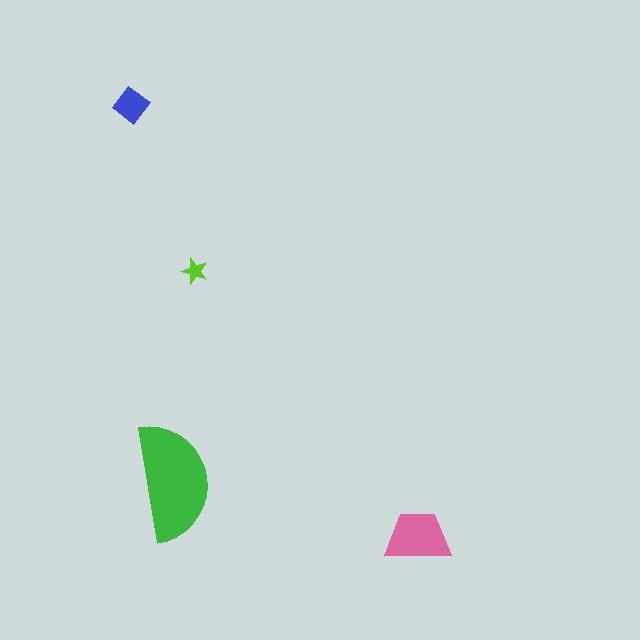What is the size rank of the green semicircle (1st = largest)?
1st.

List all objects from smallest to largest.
The lime star, the blue diamond, the pink trapezoid, the green semicircle.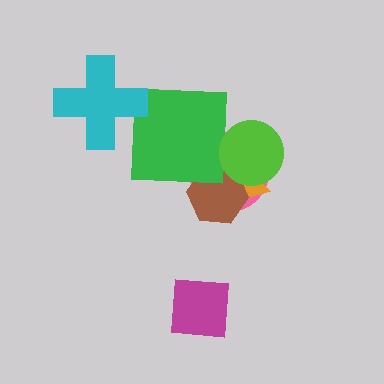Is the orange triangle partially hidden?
Yes, it is partially covered by another shape.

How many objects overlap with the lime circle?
3 objects overlap with the lime circle.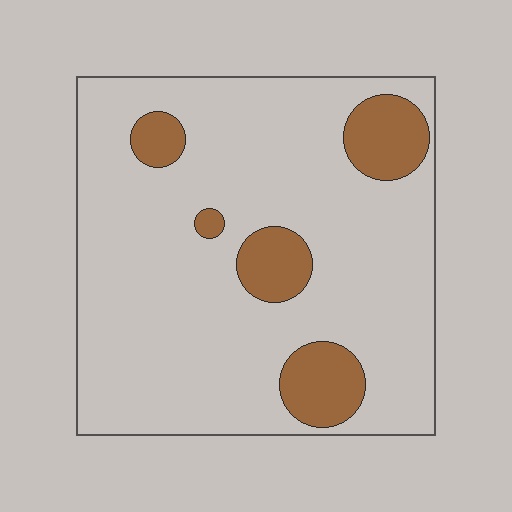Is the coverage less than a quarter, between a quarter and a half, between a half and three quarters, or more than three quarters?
Less than a quarter.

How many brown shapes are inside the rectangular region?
5.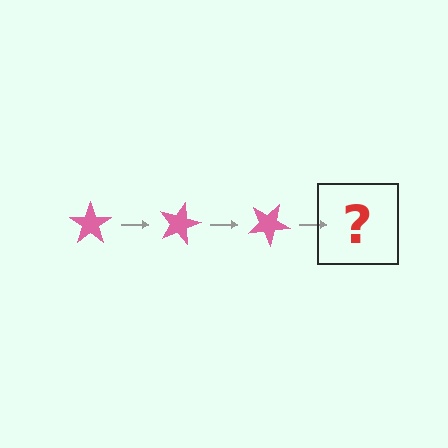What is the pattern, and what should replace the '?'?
The pattern is that the star rotates 15 degrees each step. The '?' should be a pink star rotated 45 degrees.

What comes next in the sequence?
The next element should be a pink star rotated 45 degrees.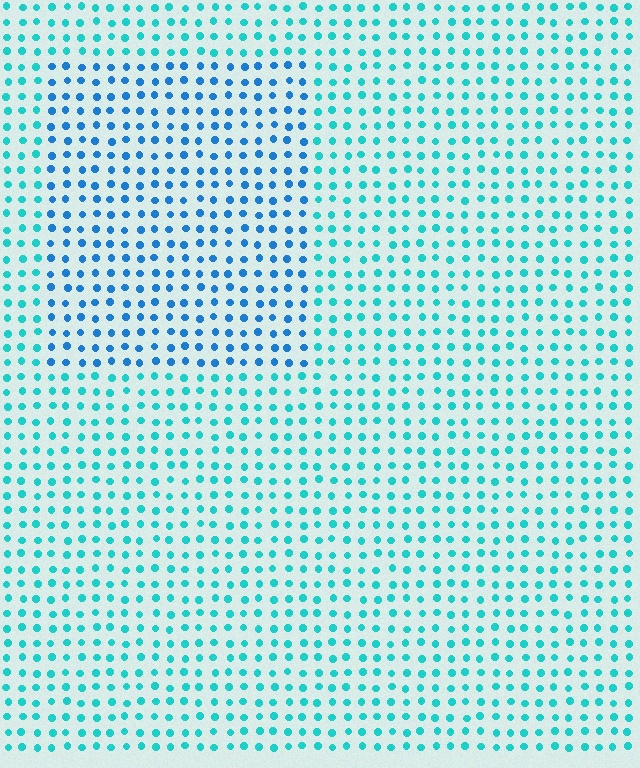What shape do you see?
I see a rectangle.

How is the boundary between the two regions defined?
The boundary is defined purely by a slight shift in hue (about 30 degrees). Spacing, size, and orientation are identical on both sides.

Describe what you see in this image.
The image is filled with small cyan elements in a uniform arrangement. A rectangle-shaped region is visible where the elements are tinted to a slightly different hue, forming a subtle color boundary.